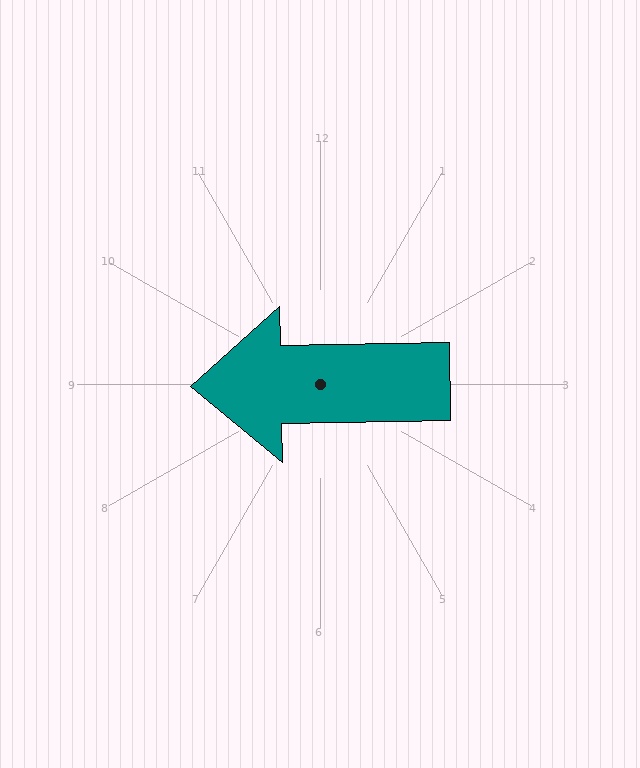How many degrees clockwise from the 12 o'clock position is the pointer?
Approximately 269 degrees.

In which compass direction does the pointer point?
West.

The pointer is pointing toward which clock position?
Roughly 9 o'clock.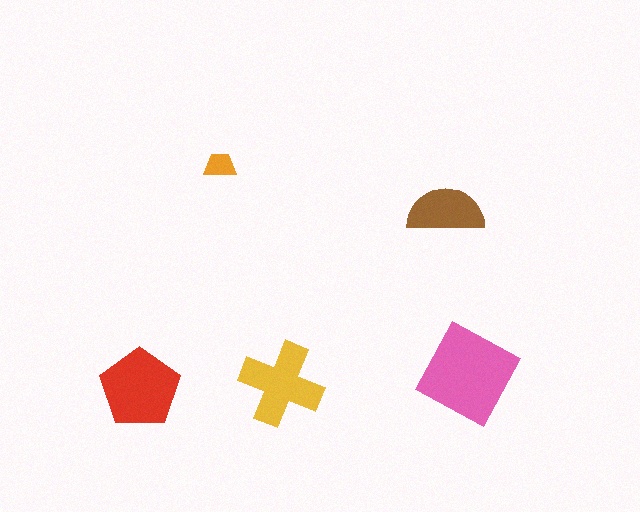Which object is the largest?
The pink square.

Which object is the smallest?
The orange trapezoid.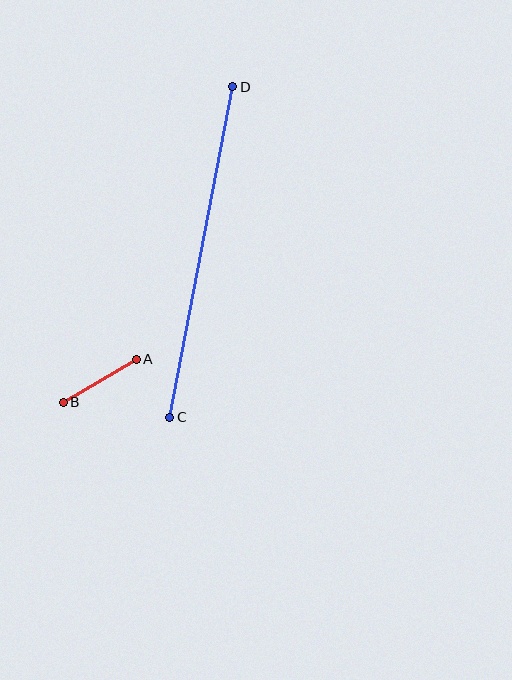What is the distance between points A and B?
The distance is approximately 85 pixels.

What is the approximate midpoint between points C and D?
The midpoint is at approximately (201, 252) pixels.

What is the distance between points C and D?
The distance is approximately 337 pixels.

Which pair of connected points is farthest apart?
Points C and D are farthest apart.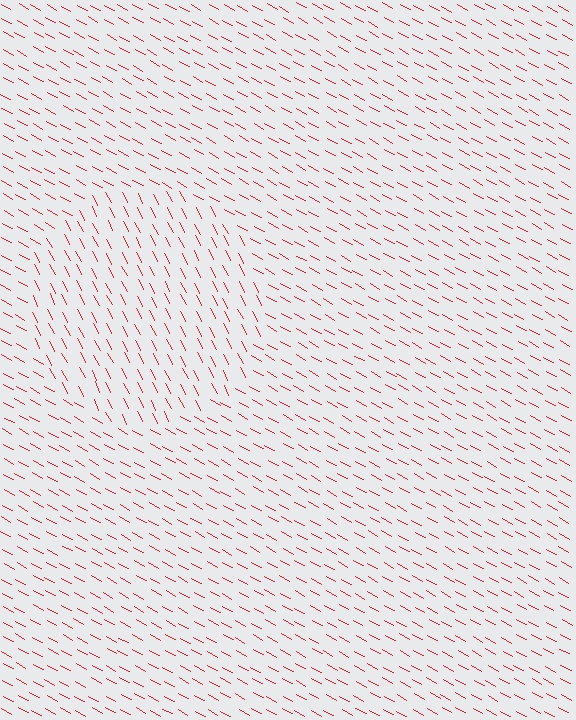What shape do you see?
I see a circle.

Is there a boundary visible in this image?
Yes, there is a texture boundary formed by a change in line orientation.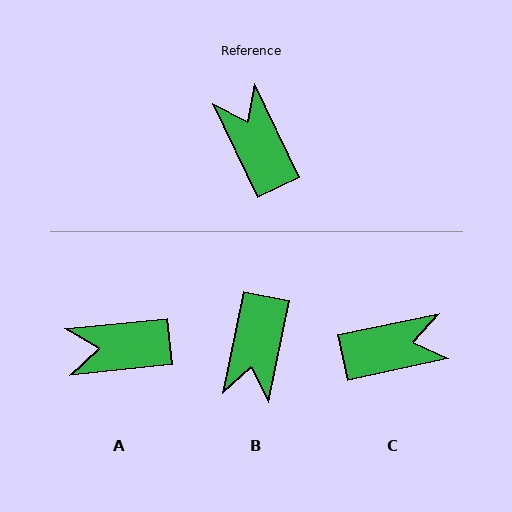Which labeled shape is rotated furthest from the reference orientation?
B, about 143 degrees away.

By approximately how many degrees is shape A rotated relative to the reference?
Approximately 70 degrees counter-clockwise.